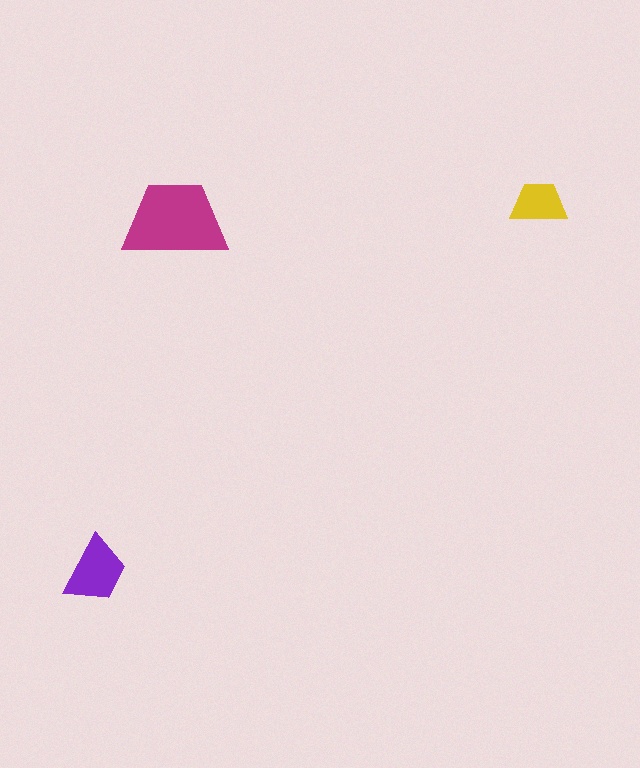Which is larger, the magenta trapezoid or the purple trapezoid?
The magenta one.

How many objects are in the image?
There are 3 objects in the image.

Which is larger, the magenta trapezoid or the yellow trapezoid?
The magenta one.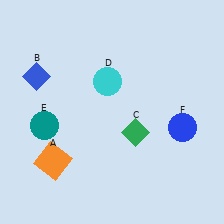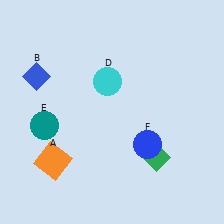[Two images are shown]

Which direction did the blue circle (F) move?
The blue circle (F) moved left.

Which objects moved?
The objects that moved are: the green diamond (C), the blue circle (F).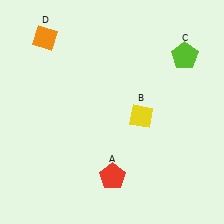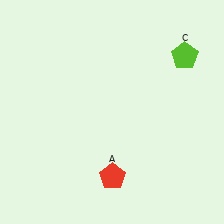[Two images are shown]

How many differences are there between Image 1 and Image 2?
There are 2 differences between the two images.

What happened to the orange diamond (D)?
The orange diamond (D) was removed in Image 2. It was in the top-left area of Image 1.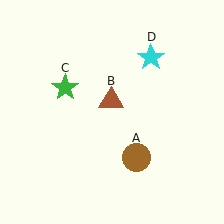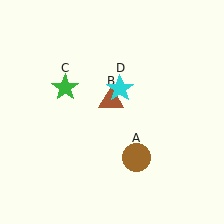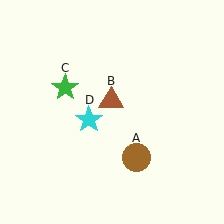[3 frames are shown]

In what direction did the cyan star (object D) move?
The cyan star (object D) moved down and to the left.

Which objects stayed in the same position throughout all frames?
Brown circle (object A) and brown triangle (object B) and green star (object C) remained stationary.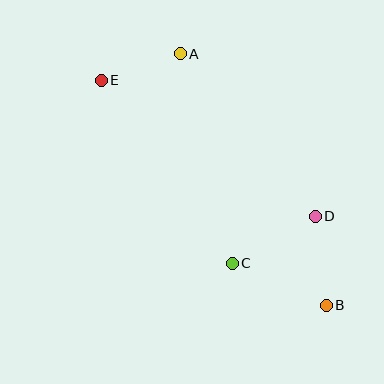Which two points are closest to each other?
Points A and E are closest to each other.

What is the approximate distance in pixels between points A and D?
The distance between A and D is approximately 211 pixels.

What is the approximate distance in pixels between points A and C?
The distance between A and C is approximately 216 pixels.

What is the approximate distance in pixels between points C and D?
The distance between C and D is approximately 96 pixels.